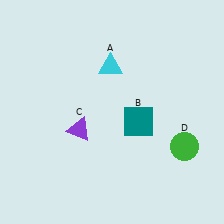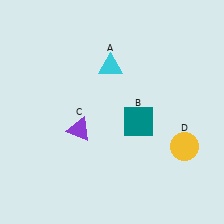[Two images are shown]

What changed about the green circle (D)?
In Image 1, D is green. In Image 2, it changed to yellow.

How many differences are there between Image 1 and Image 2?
There is 1 difference between the two images.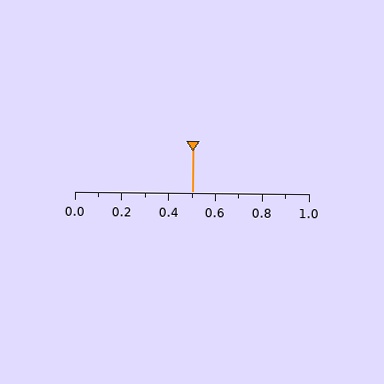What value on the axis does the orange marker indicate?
The marker indicates approximately 0.5.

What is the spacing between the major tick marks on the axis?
The major ticks are spaced 0.2 apart.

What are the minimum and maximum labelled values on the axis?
The axis runs from 0.0 to 1.0.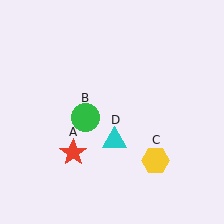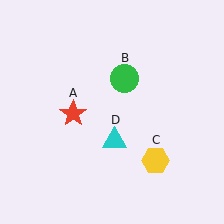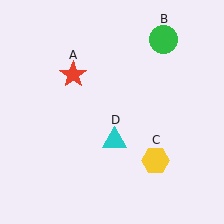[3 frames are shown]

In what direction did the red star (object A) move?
The red star (object A) moved up.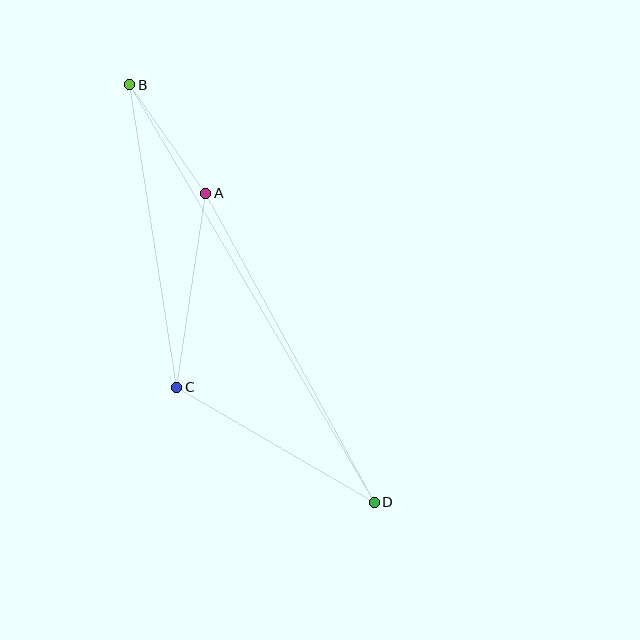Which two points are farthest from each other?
Points B and D are farthest from each other.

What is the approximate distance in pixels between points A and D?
The distance between A and D is approximately 352 pixels.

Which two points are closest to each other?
Points A and B are closest to each other.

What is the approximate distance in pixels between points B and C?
The distance between B and C is approximately 306 pixels.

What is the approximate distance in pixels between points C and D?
The distance between C and D is approximately 229 pixels.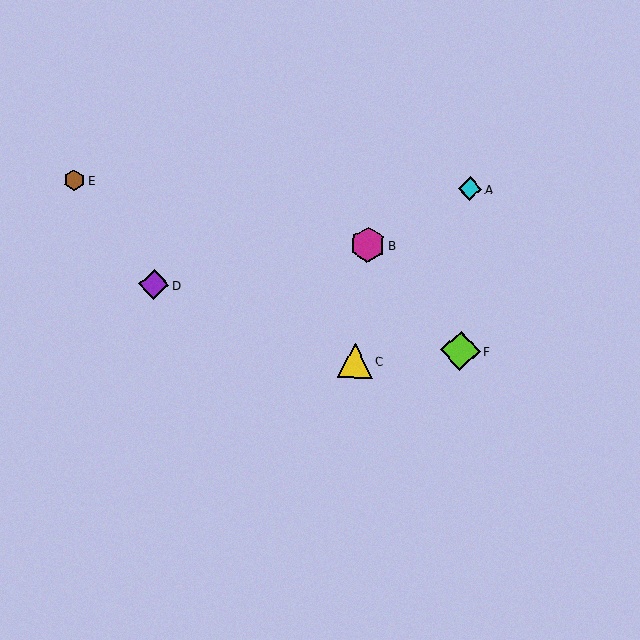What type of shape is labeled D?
Shape D is a purple diamond.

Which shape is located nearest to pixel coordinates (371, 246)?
The magenta hexagon (labeled B) at (368, 245) is nearest to that location.